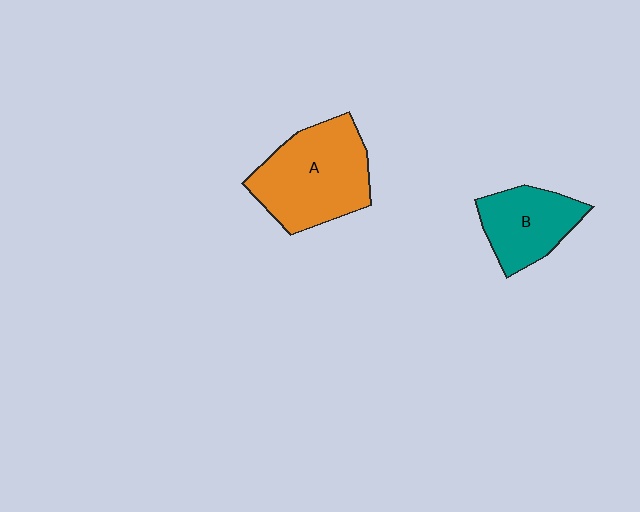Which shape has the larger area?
Shape A (orange).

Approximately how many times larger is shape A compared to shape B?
Approximately 1.6 times.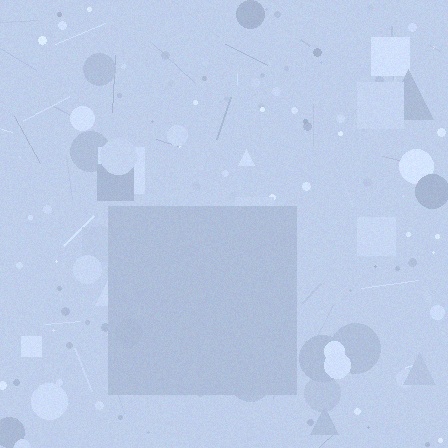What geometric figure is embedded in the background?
A square is embedded in the background.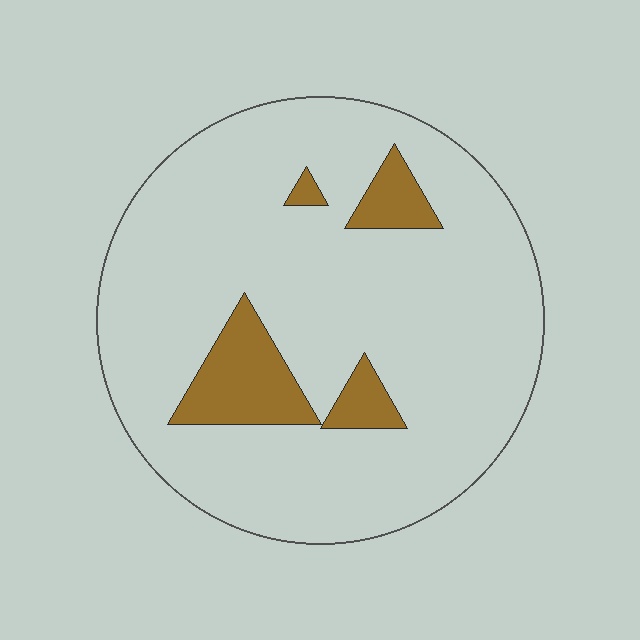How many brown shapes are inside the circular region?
4.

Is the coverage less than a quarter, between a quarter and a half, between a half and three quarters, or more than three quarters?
Less than a quarter.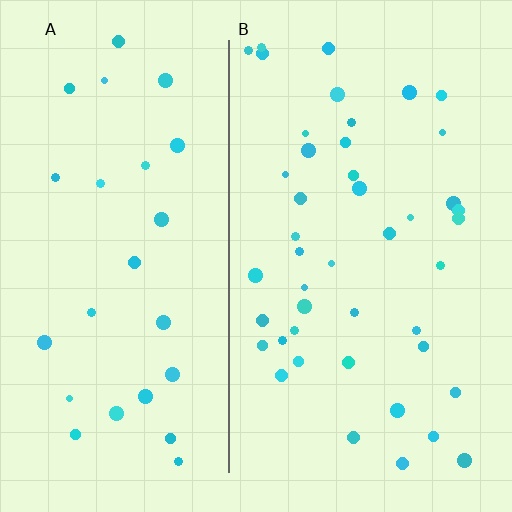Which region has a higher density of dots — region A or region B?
B (the right).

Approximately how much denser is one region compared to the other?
Approximately 1.7× — region B over region A.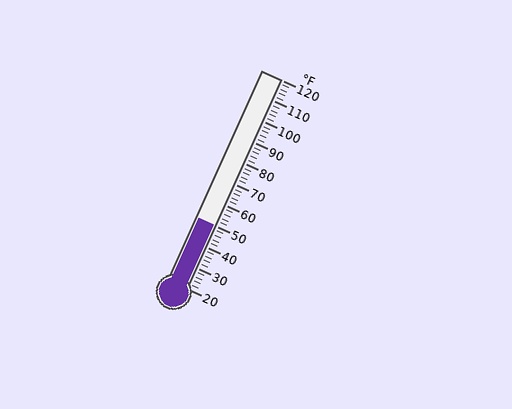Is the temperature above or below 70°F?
The temperature is below 70°F.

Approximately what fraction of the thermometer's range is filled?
The thermometer is filled to approximately 30% of its range.